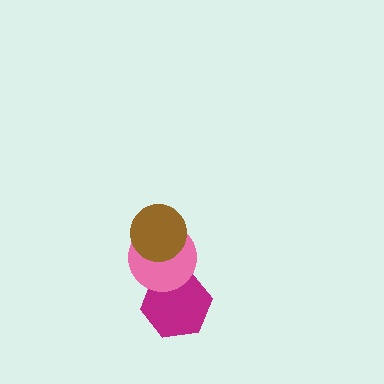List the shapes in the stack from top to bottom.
From top to bottom: the brown circle, the pink circle, the magenta hexagon.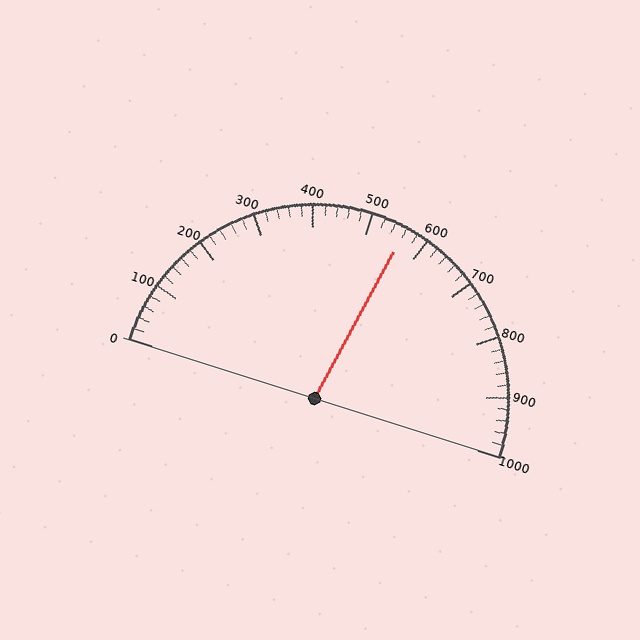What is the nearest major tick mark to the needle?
The nearest major tick mark is 600.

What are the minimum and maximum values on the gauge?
The gauge ranges from 0 to 1000.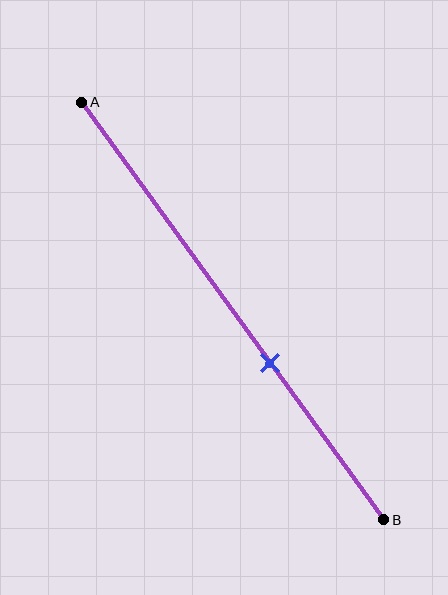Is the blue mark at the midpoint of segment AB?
No, the mark is at about 65% from A, not at the 50% midpoint.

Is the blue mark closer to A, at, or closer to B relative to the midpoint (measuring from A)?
The blue mark is closer to point B than the midpoint of segment AB.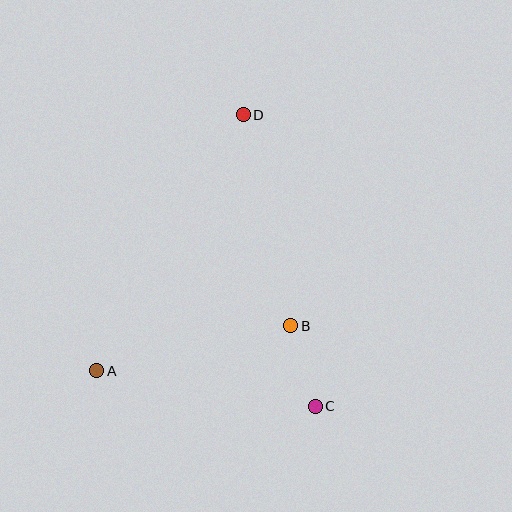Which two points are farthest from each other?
Points C and D are farthest from each other.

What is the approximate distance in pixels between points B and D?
The distance between B and D is approximately 217 pixels.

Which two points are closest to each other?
Points B and C are closest to each other.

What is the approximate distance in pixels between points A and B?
The distance between A and B is approximately 199 pixels.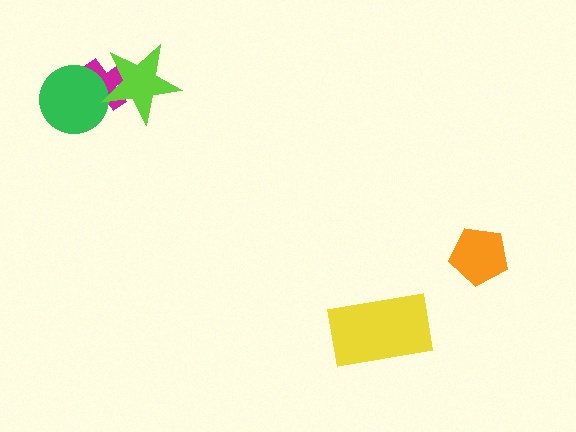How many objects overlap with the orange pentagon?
0 objects overlap with the orange pentagon.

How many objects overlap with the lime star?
2 objects overlap with the lime star.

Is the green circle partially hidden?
Yes, it is partially covered by another shape.